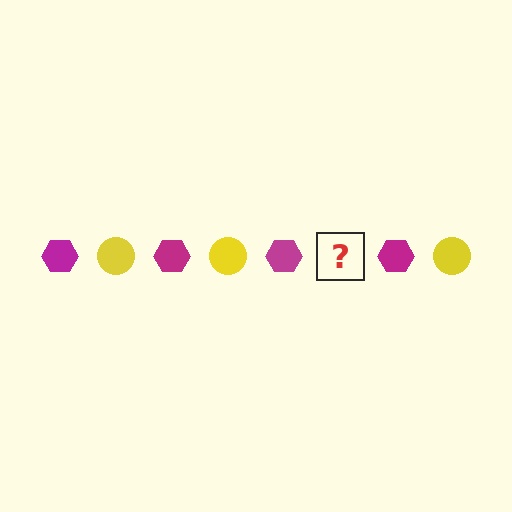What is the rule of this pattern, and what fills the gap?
The rule is that the pattern alternates between magenta hexagon and yellow circle. The gap should be filled with a yellow circle.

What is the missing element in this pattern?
The missing element is a yellow circle.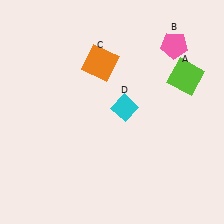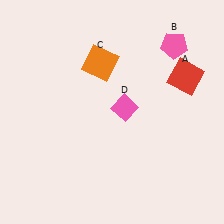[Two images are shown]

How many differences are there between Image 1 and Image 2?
There are 2 differences between the two images.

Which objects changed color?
A changed from lime to red. D changed from cyan to pink.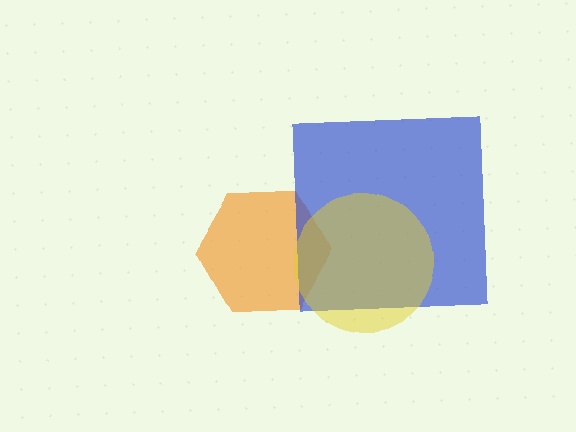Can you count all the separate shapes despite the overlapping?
Yes, there are 3 separate shapes.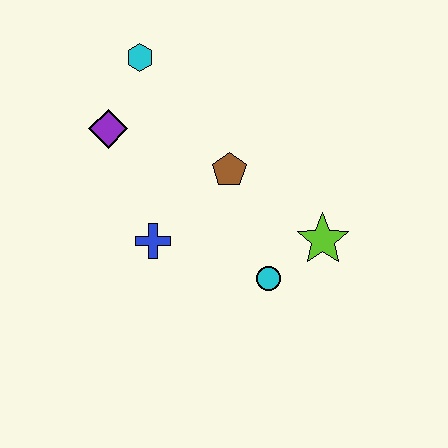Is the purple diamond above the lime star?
Yes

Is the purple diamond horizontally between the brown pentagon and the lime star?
No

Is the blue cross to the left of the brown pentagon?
Yes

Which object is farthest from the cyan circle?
The cyan hexagon is farthest from the cyan circle.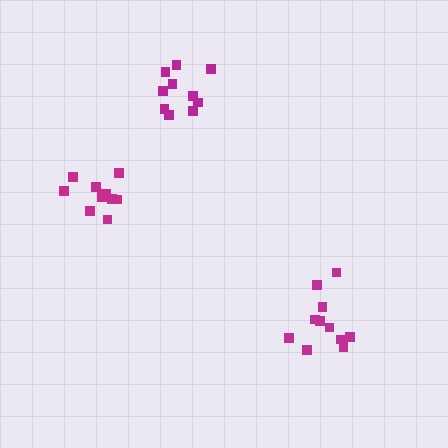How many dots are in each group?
Group 1: 10 dots, Group 2: 11 dots, Group 3: 10 dots (31 total).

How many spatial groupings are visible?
There are 3 spatial groupings.